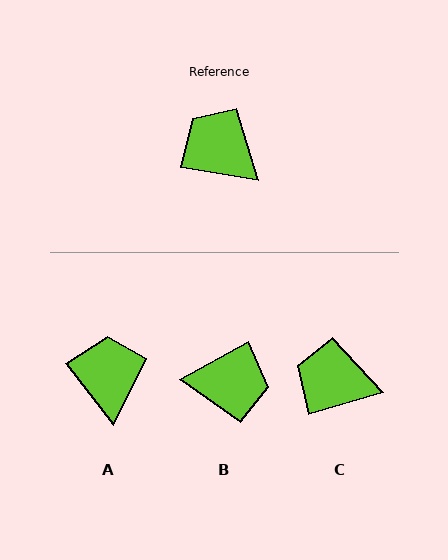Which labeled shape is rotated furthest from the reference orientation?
B, about 143 degrees away.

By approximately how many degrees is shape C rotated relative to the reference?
Approximately 26 degrees counter-clockwise.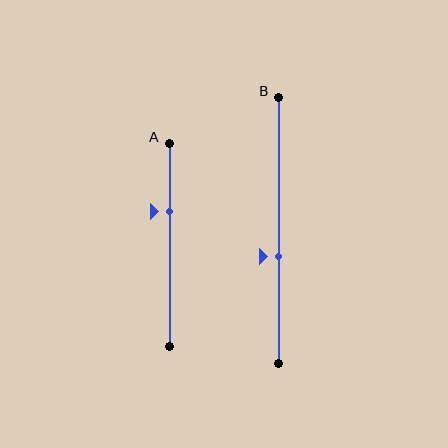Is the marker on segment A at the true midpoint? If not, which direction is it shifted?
No, the marker on segment A is shifted upward by about 16% of the segment length.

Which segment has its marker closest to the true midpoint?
Segment B has its marker closest to the true midpoint.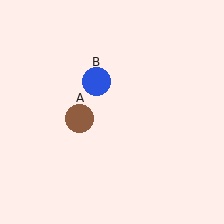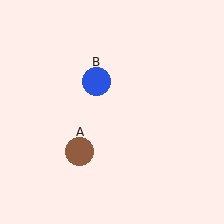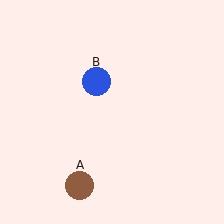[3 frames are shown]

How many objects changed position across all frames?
1 object changed position: brown circle (object A).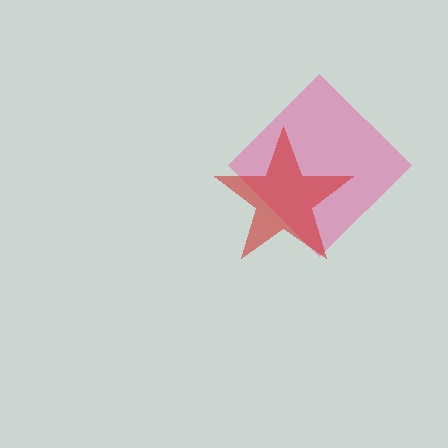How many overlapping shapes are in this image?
There are 2 overlapping shapes in the image.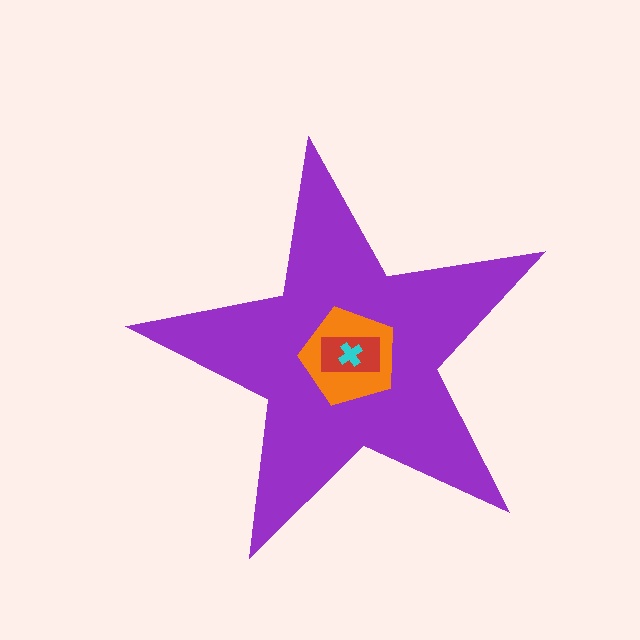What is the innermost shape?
The cyan cross.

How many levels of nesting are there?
4.